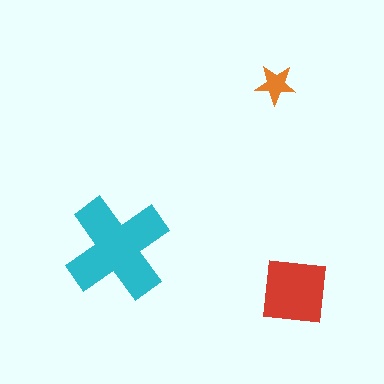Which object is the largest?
The cyan cross.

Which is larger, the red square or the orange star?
The red square.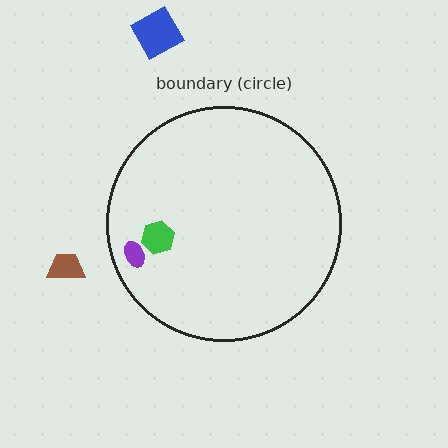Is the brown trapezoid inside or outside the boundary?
Outside.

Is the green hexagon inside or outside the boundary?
Inside.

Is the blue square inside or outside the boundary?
Outside.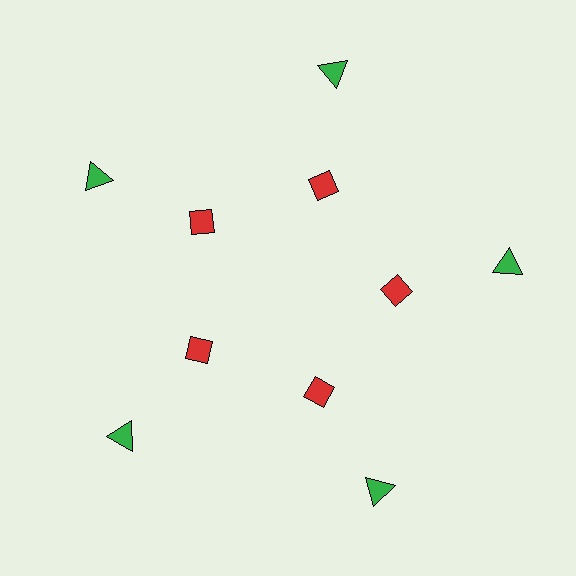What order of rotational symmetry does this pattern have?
This pattern has 5-fold rotational symmetry.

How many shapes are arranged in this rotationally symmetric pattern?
There are 10 shapes, arranged in 5 groups of 2.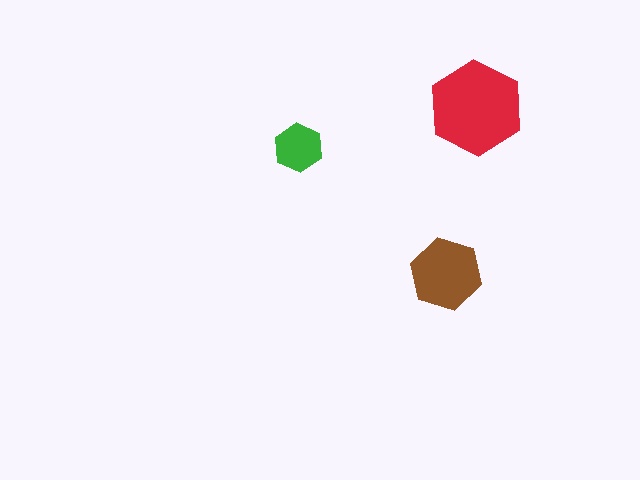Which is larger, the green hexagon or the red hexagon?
The red one.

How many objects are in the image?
There are 3 objects in the image.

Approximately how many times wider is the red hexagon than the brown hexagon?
About 1.5 times wider.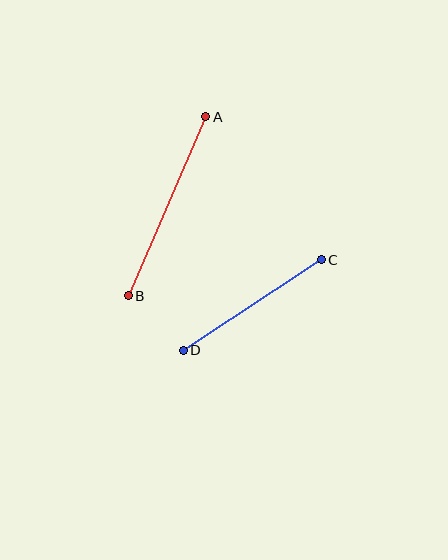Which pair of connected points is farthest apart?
Points A and B are farthest apart.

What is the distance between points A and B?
The distance is approximately 195 pixels.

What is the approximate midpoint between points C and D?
The midpoint is at approximately (252, 305) pixels.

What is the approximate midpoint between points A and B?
The midpoint is at approximately (167, 206) pixels.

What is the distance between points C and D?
The distance is approximately 165 pixels.